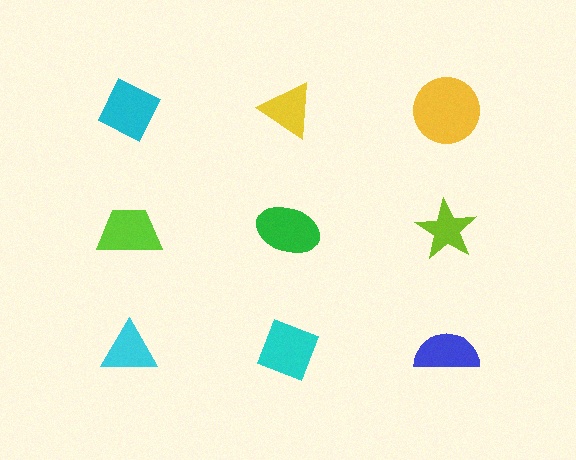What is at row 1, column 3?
A yellow circle.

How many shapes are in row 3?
3 shapes.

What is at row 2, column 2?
A green ellipse.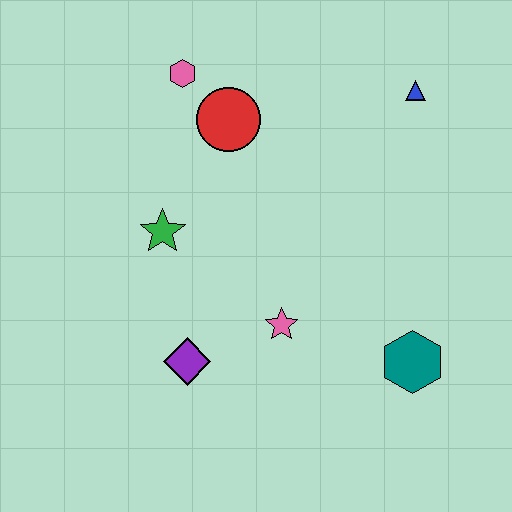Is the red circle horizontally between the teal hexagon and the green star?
Yes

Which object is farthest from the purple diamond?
The blue triangle is farthest from the purple diamond.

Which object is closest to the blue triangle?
The red circle is closest to the blue triangle.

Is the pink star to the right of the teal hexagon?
No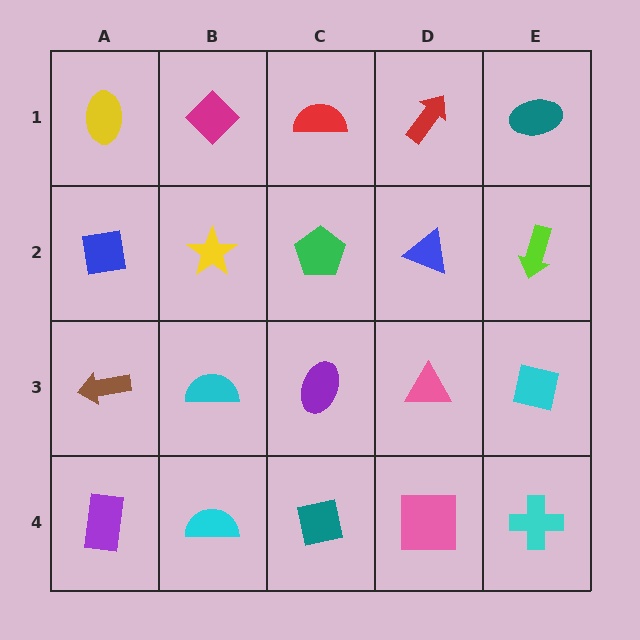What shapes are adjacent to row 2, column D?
A red arrow (row 1, column D), a pink triangle (row 3, column D), a green pentagon (row 2, column C), a lime arrow (row 2, column E).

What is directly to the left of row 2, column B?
A blue square.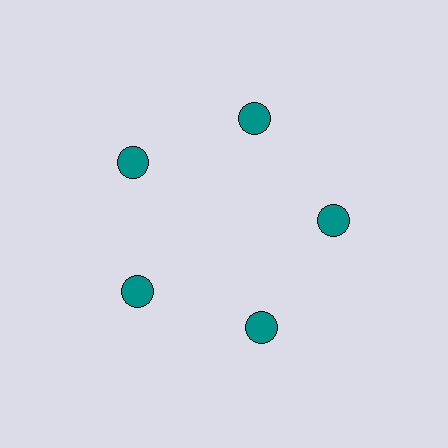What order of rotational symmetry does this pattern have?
This pattern has 5-fold rotational symmetry.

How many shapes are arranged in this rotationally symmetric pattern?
There are 5 shapes, arranged in 5 groups of 1.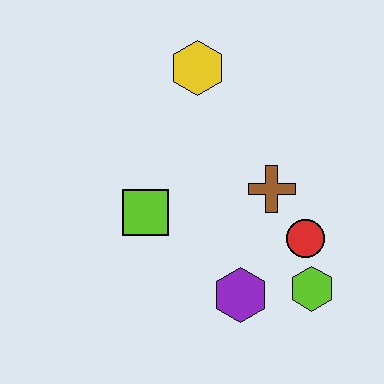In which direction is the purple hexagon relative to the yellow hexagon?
The purple hexagon is below the yellow hexagon.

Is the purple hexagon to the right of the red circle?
No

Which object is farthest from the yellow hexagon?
The lime hexagon is farthest from the yellow hexagon.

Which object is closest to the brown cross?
The red circle is closest to the brown cross.